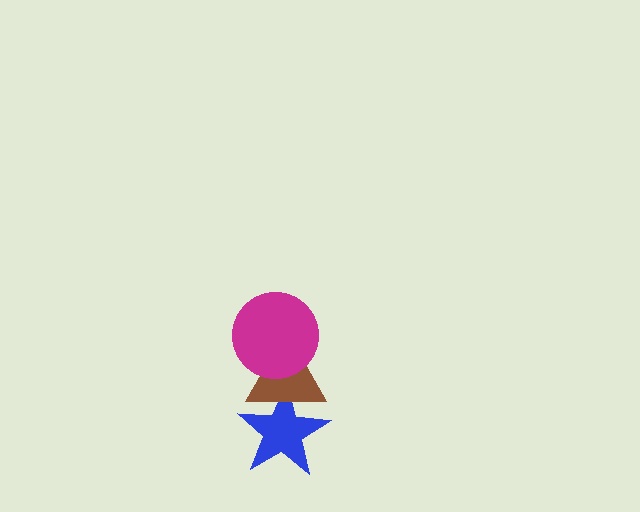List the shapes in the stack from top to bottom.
From top to bottom: the magenta circle, the brown triangle, the blue star.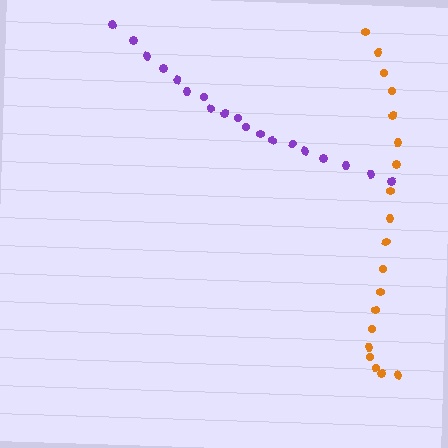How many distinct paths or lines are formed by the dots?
There are 2 distinct paths.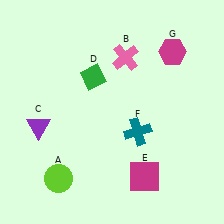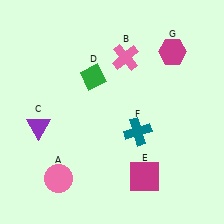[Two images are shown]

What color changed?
The circle (A) changed from lime in Image 1 to pink in Image 2.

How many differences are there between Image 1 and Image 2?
There is 1 difference between the two images.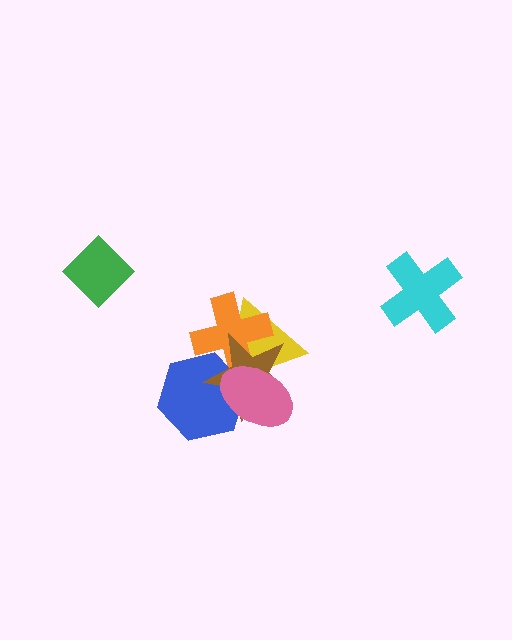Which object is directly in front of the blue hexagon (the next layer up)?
The brown star is directly in front of the blue hexagon.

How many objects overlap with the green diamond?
0 objects overlap with the green diamond.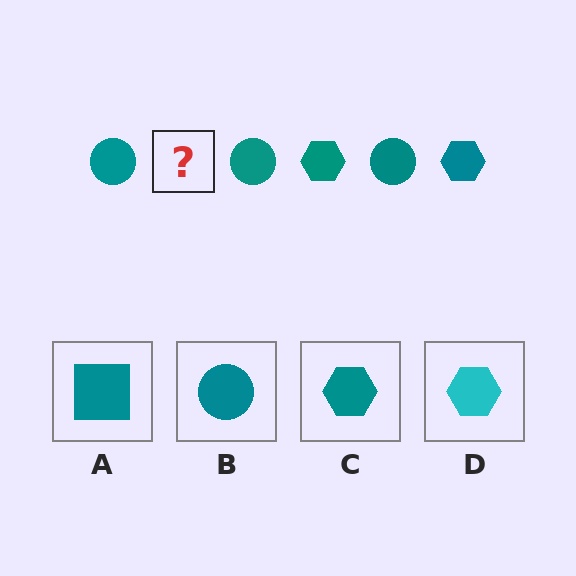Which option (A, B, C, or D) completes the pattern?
C.